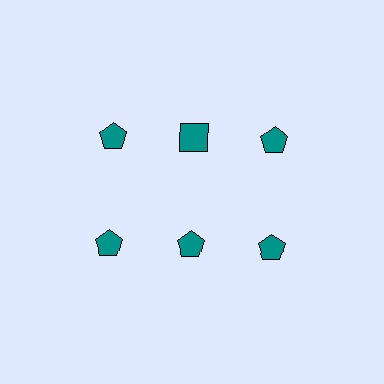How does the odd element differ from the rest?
It has a different shape: square instead of pentagon.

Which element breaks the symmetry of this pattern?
The teal square in the top row, second from left column breaks the symmetry. All other shapes are teal pentagons.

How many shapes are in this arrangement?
There are 6 shapes arranged in a grid pattern.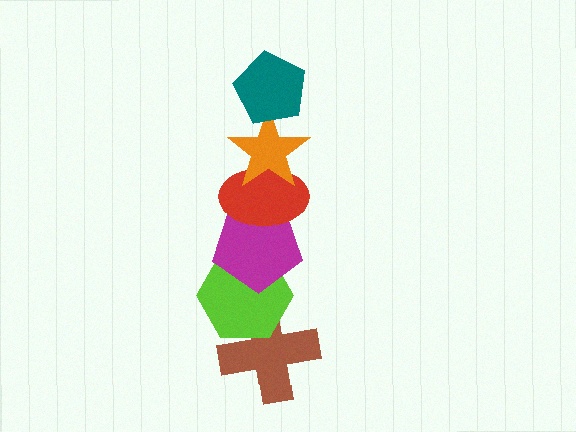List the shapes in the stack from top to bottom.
From top to bottom: the teal pentagon, the orange star, the red ellipse, the magenta pentagon, the lime hexagon, the brown cross.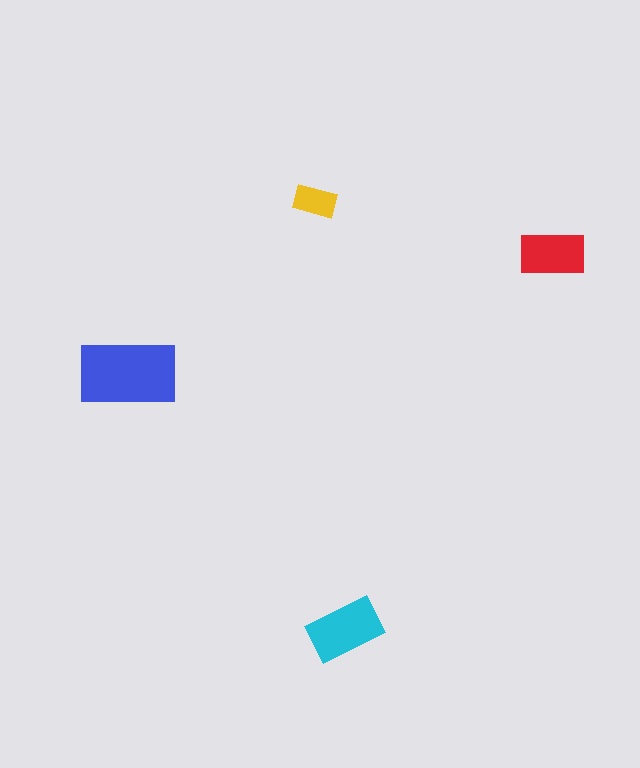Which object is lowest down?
The cyan rectangle is bottommost.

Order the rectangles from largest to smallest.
the blue one, the cyan one, the red one, the yellow one.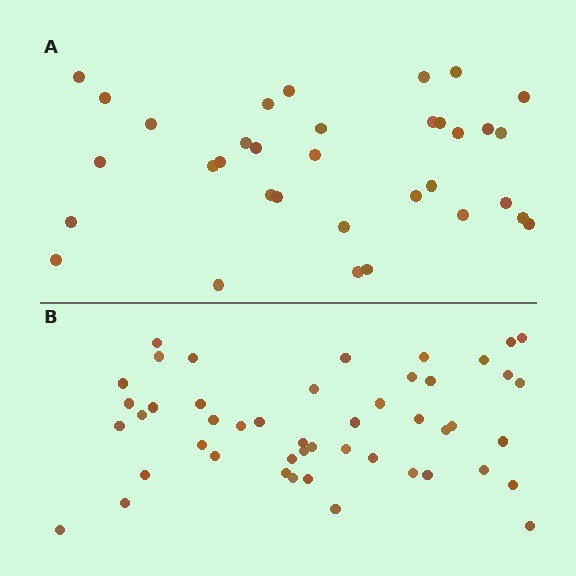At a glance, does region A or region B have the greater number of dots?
Region B (the bottom region) has more dots.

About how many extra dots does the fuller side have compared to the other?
Region B has approximately 15 more dots than region A.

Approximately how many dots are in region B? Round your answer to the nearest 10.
About 50 dots. (The exact count is 48, which rounds to 50.)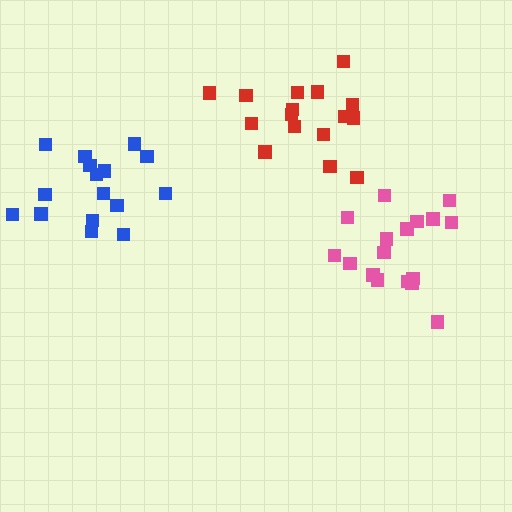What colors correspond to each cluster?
The clusters are colored: blue, pink, red.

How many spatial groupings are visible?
There are 3 spatial groupings.